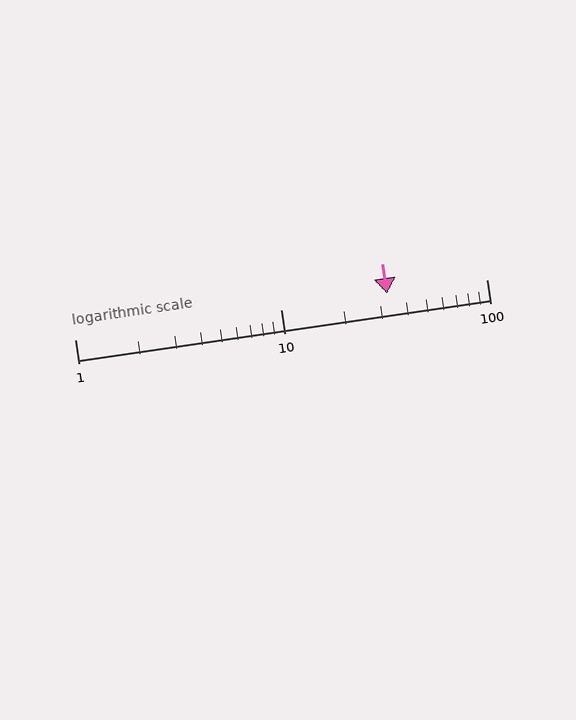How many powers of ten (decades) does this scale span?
The scale spans 2 decades, from 1 to 100.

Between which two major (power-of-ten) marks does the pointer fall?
The pointer is between 10 and 100.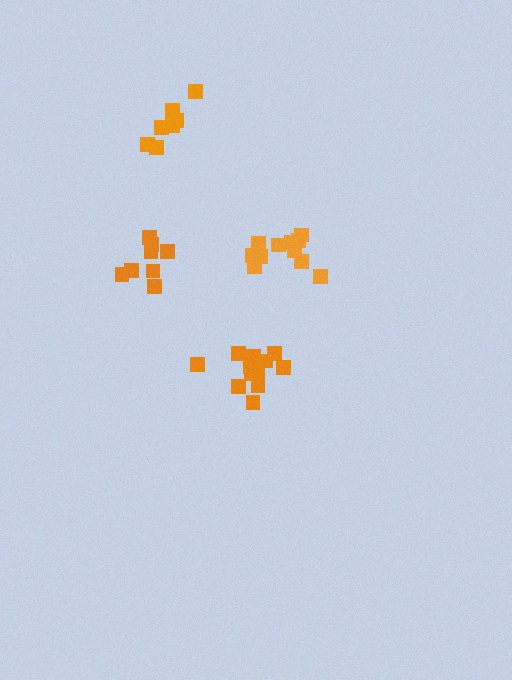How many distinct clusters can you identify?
There are 4 distinct clusters.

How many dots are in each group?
Group 1: 11 dots, Group 2: 8 dots, Group 3: 7 dots, Group 4: 13 dots (39 total).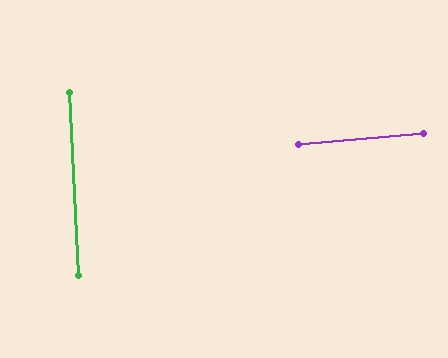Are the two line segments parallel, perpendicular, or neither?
Perpendicular — they meet at approximately 88°.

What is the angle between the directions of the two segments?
Approximately 88 degrees.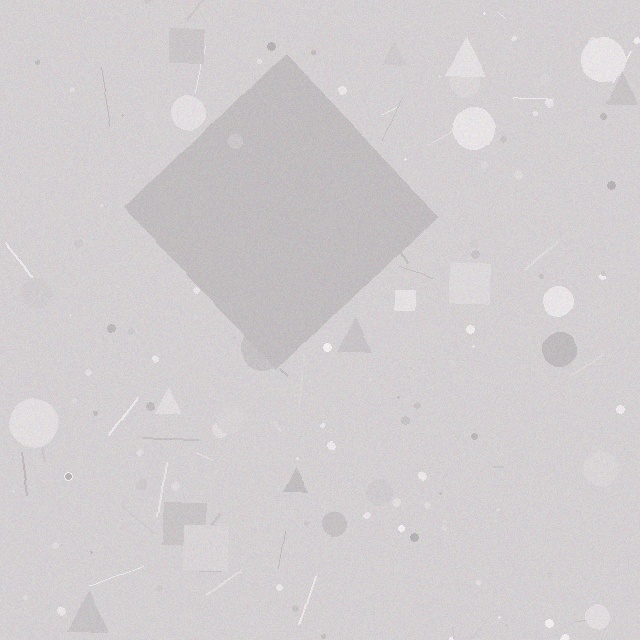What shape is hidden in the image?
A diamond is hidden in the image.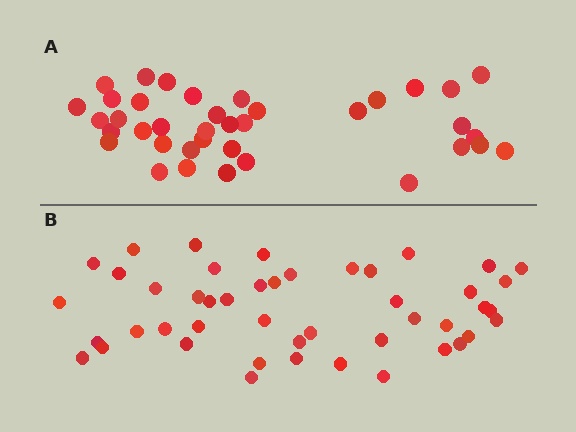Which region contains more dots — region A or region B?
Region B (the bottom region) has more dots.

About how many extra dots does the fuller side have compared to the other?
Region B has roughly 8 or so more dots than region A.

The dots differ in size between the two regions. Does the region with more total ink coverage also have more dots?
No. Region A has more total ink coverage because its dots are larger, but region B actually contains more individual dots. Total area can be misleading — the number of items is what matters here.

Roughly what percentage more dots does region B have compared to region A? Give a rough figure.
About 20% more.